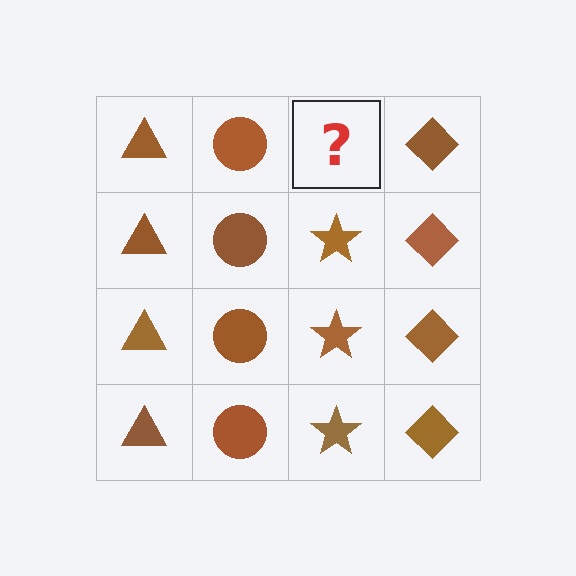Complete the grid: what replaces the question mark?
The question mark should be replaced with a brown star.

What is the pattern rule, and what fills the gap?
The rule is that each column has a consistent shape. The gap should be filled with a brown star.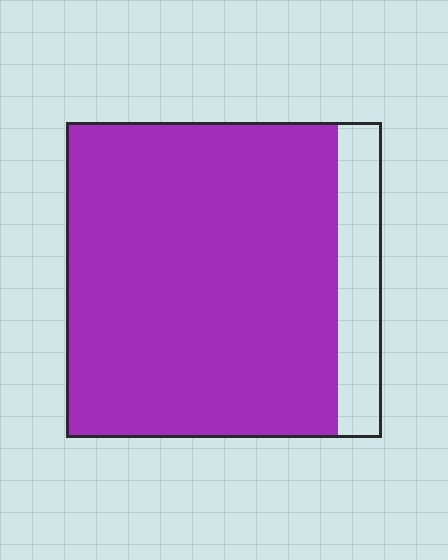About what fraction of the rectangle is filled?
About seven eighths (7/8).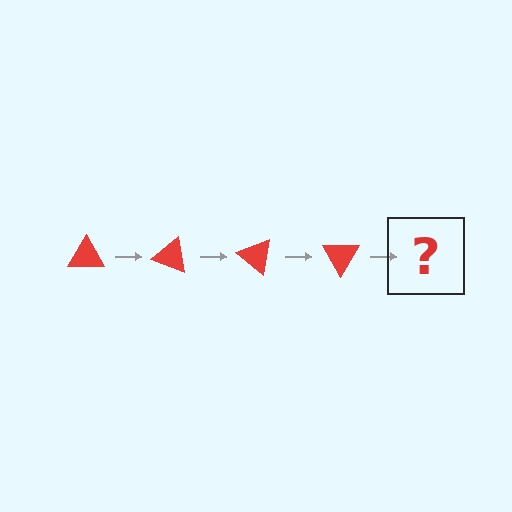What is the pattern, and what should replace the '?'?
The pattern is that the triangle rotates 20 degrees each step. The '?' should be a red triangle rotated 80 degrees.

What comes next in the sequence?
The next element should be a red triangle rotated 80 degrees.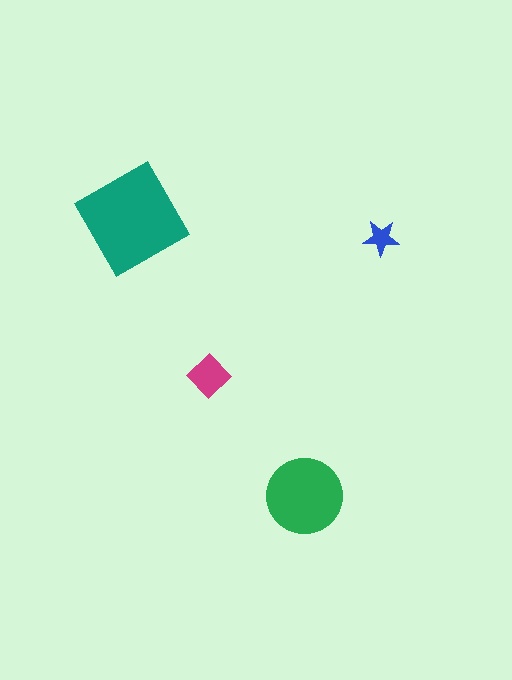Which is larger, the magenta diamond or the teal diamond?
The teal diamond.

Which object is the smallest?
The blue star.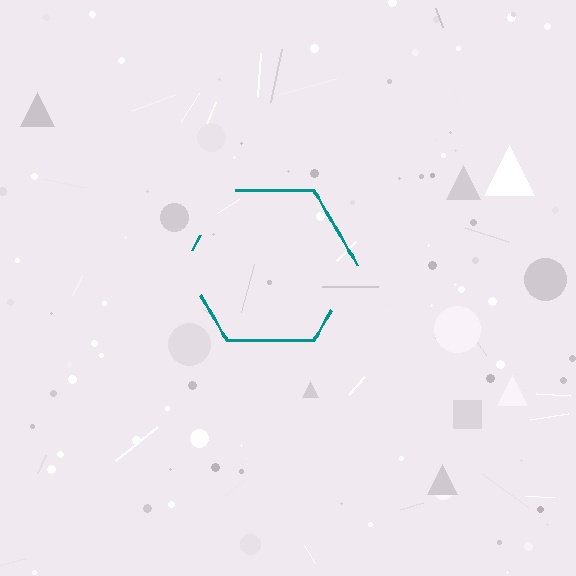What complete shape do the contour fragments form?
The contour fragments form a hexagon.